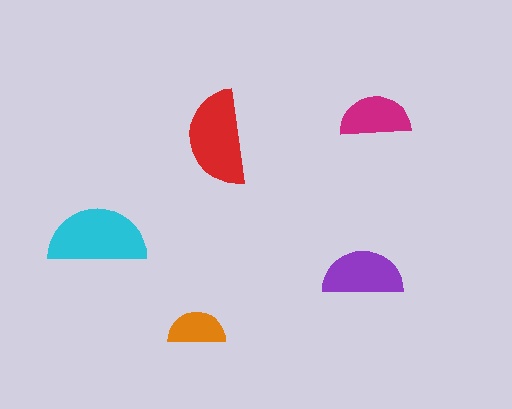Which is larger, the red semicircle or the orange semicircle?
The red one.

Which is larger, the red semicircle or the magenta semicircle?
The red one.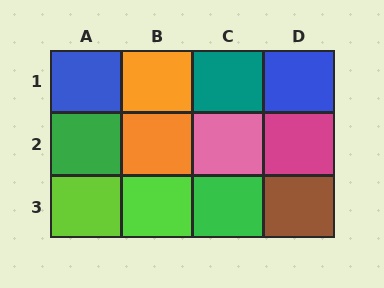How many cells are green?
2 cells are green.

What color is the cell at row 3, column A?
Lime.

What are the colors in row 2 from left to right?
Green, orange, pink, magenta.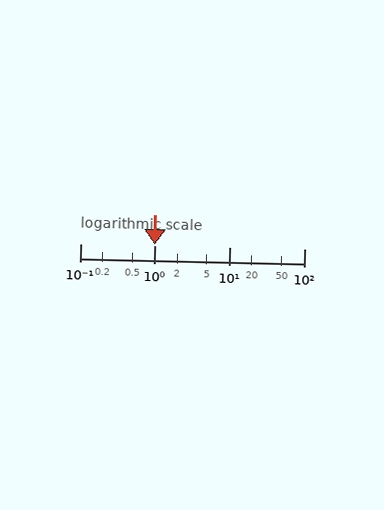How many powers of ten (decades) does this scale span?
The scale spans 3 decades, from 0.1 to 100.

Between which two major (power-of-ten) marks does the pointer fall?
The pointer is between 1 and 10.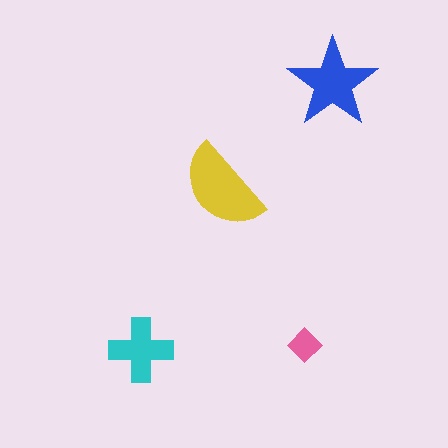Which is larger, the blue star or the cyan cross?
The blue star.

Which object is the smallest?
The pink diamond.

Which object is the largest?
The yellow semicircle.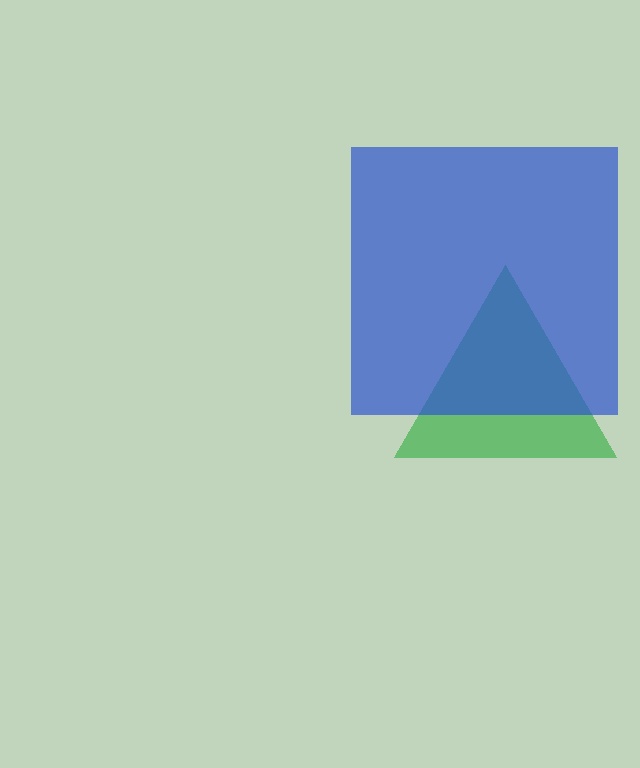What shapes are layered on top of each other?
The layered shapes are: a green triangle, a blue square.